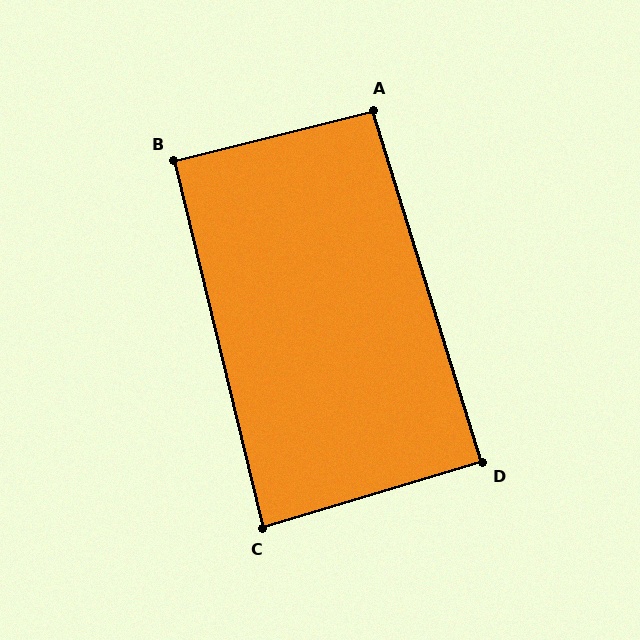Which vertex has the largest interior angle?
A, at approximately 93 degrees.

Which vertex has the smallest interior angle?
C, at approximately 87 degrees.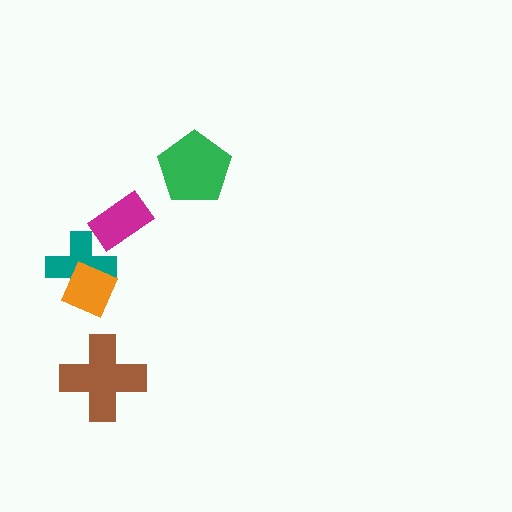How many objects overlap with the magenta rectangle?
0 objects overlap with the magenta rectangle.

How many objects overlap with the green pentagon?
0 objects overlap with the green pentagon.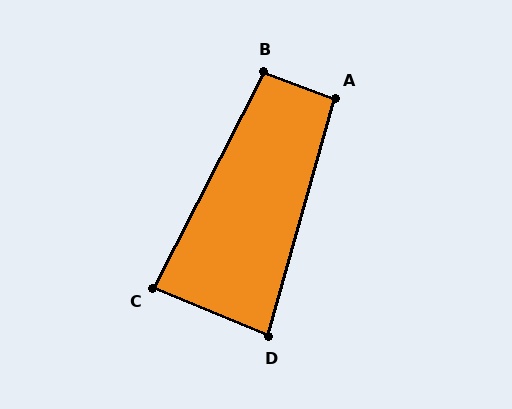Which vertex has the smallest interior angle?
D, at approximately 83 degrees.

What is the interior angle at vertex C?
Approximately 86 degrees (approximately right).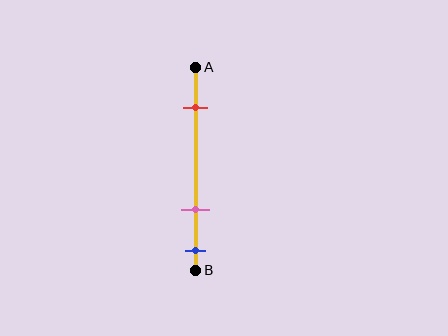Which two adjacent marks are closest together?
The pink and blue marks are the closest adjacent pair.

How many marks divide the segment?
There are 3 marks dividing the segment.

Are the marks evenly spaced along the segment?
No, the marks are not evenly spaced.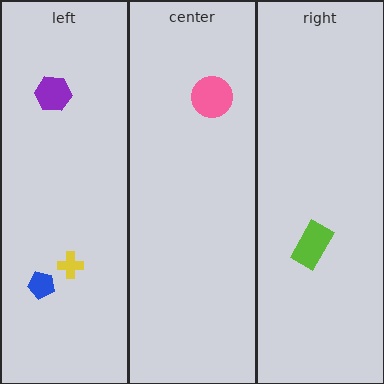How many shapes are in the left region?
3.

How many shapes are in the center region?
1.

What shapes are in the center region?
The pink circle.